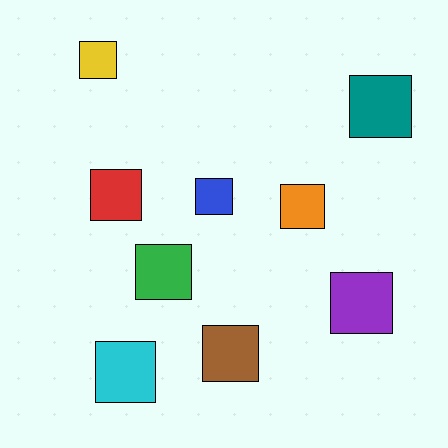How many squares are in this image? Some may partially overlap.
There are 9 squares.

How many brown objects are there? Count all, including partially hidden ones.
There is 1 brown object.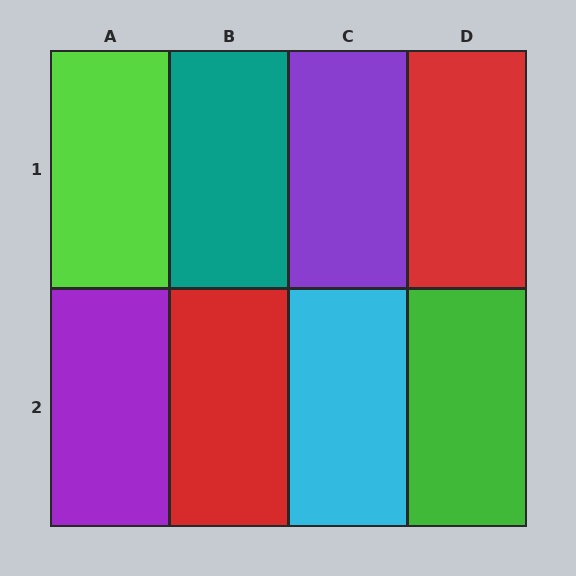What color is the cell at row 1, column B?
Teal.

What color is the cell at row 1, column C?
Purple.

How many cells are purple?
2 cells are purple.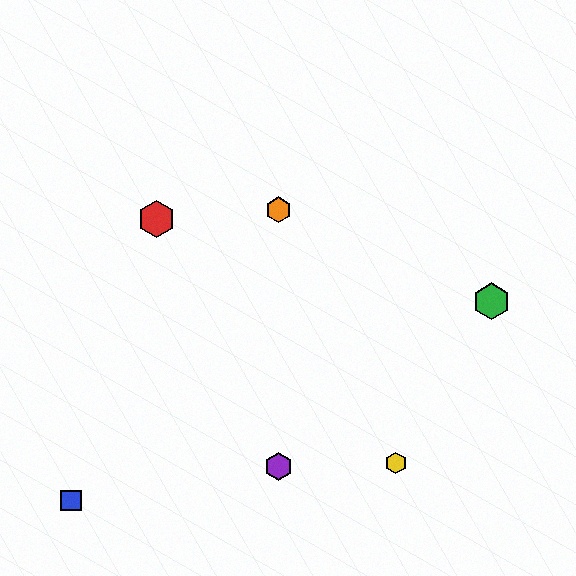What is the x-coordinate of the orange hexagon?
The orange hexagon is at x≈278.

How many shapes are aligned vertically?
2 shapes (the purple hexagon, the orange hexagon) are aligned vertically.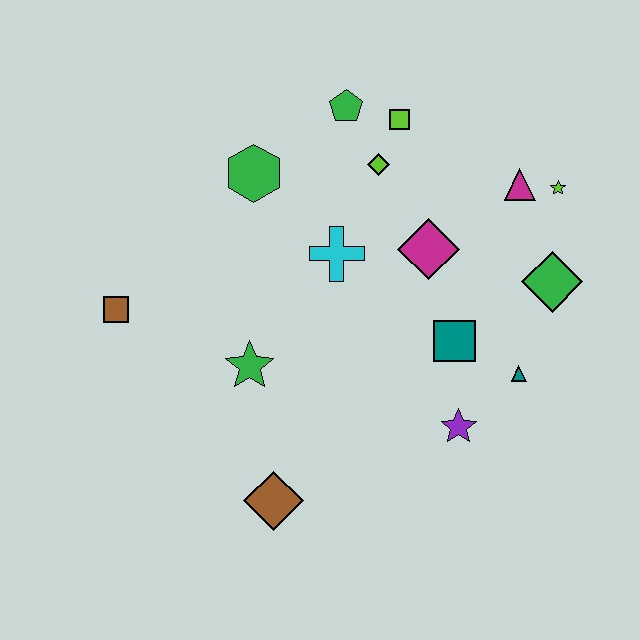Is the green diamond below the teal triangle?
No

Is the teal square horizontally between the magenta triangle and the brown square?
Yes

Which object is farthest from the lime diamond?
The brown diamond is farthest from the lime diamond.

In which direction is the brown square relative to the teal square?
The brown square is to the left of the teal square.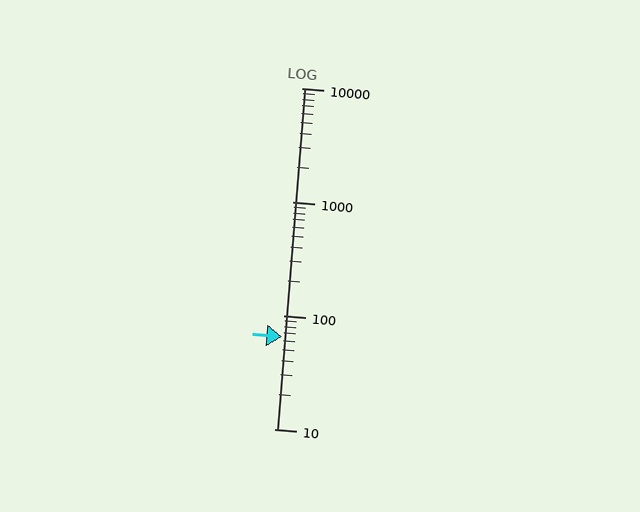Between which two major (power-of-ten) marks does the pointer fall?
The pointer is between 10 and 100.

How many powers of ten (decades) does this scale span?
The scale spans 3 decades, from 10 to 10000.